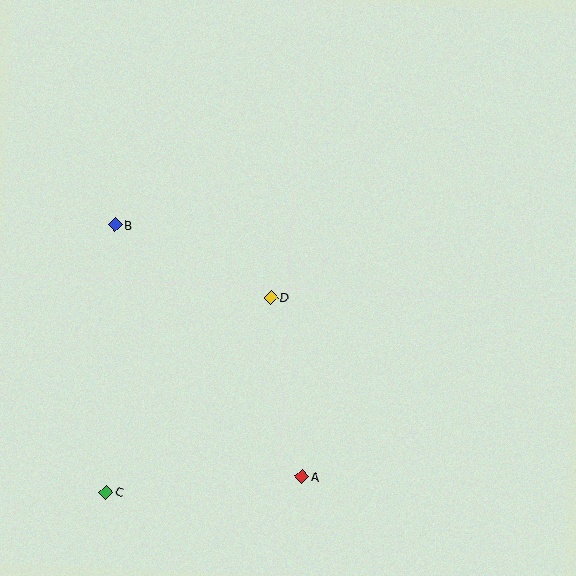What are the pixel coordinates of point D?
Point D is at (271, 297).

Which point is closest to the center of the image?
Point D at (271, 297) is closest to the center.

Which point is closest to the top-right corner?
Point D is closest to the top-right corner.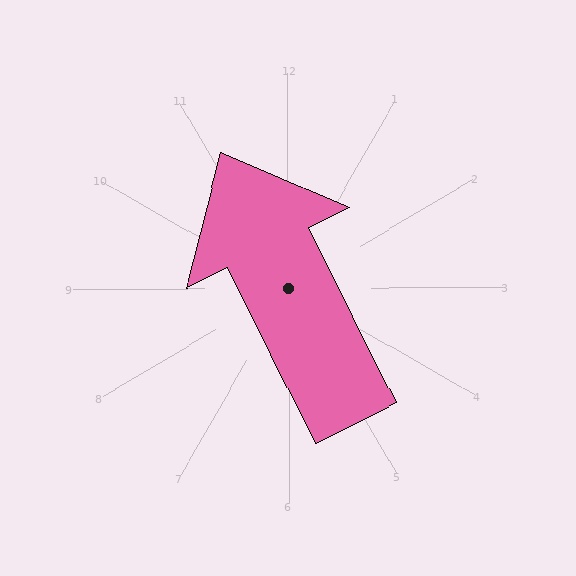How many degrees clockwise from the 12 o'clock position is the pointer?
Approximately 334 degrees.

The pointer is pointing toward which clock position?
Roughly 11 o'clock.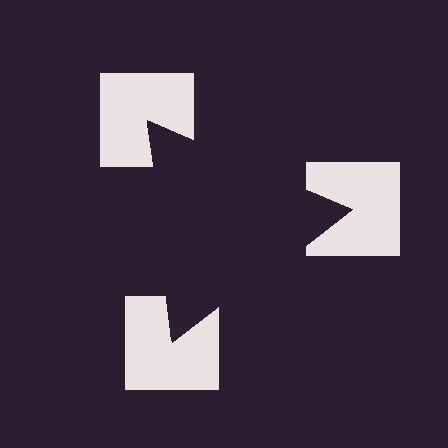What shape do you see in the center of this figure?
An illusory triangle — its edges are inferred from the aligned wedge cuts in the notched squares, not physically drawn.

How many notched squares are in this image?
There are 3 — one at each vertex of the illusory triangle.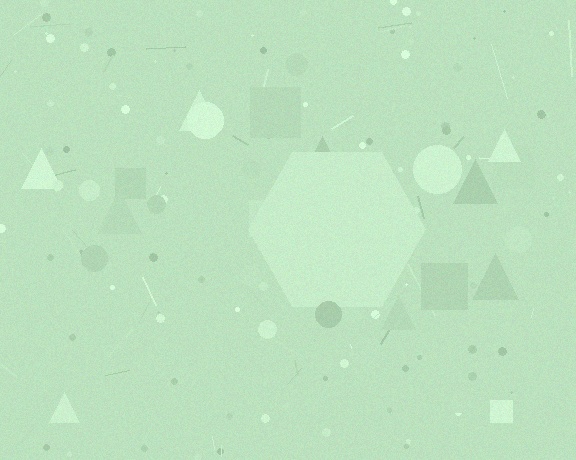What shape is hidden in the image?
A hexagon is hidden in the image.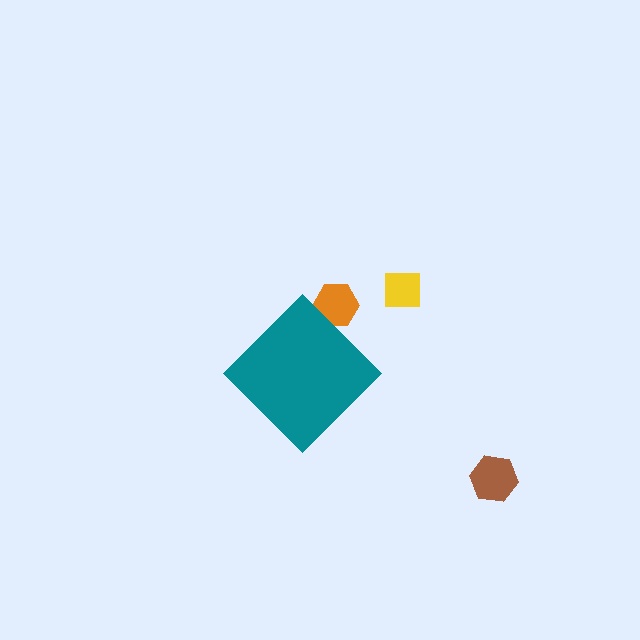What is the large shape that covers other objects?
A teal diamond.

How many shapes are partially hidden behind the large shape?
1 shape is partially hidden.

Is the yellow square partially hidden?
No, the yellow square is fully visible.